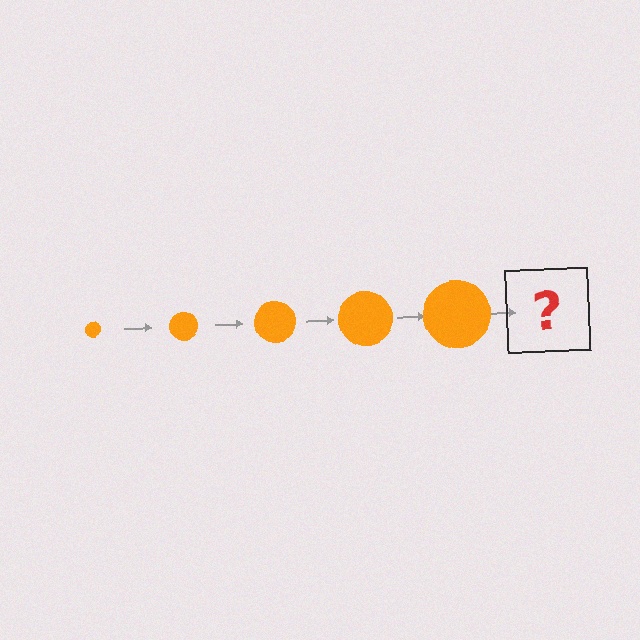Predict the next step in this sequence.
The next step is an orange circle, larger than the previous one.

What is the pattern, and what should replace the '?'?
The pattern is that the circle gets progressively larger each step. The '?' should be an orange circle, larger than the previous one.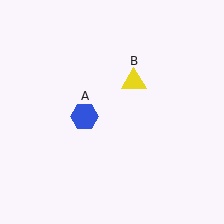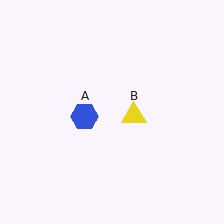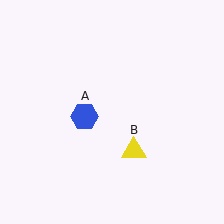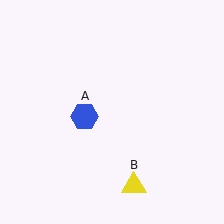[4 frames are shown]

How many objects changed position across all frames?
1 object changed position: yellow triangle (object B).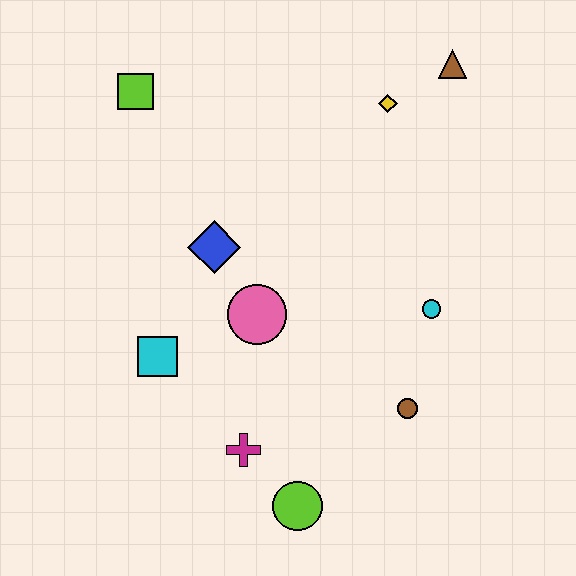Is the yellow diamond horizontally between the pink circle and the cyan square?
No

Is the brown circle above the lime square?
No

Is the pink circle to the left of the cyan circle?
Yes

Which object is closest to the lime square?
The blue diamond is closest to the lime square.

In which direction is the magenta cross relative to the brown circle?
The magenta cross is to the left of the brown circle.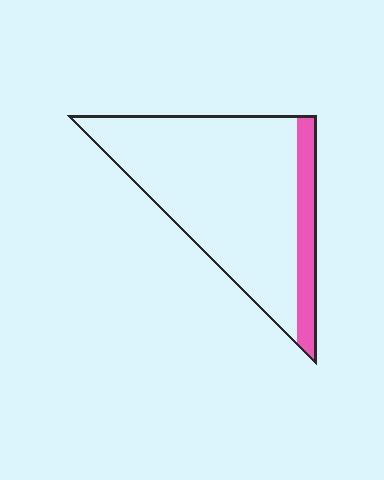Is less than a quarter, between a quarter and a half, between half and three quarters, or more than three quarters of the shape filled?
Less than a quarter.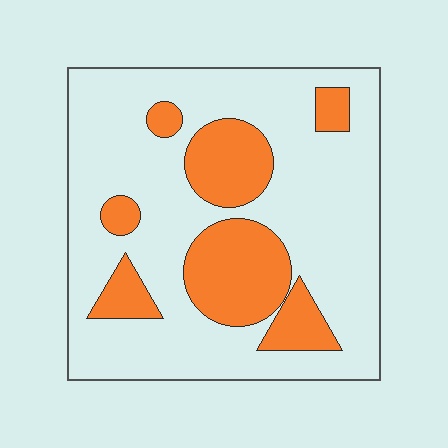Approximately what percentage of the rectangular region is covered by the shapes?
Approximately 25%.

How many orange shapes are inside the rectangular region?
7.